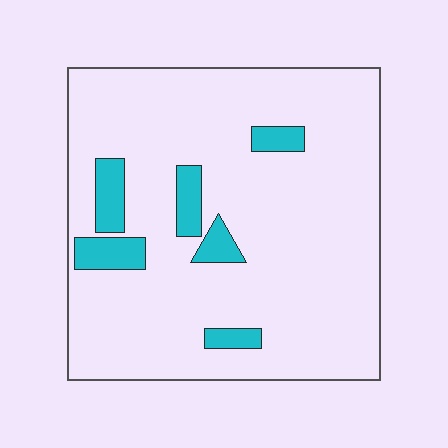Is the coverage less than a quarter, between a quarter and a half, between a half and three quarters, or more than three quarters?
Less than a quarter.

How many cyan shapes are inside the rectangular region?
6.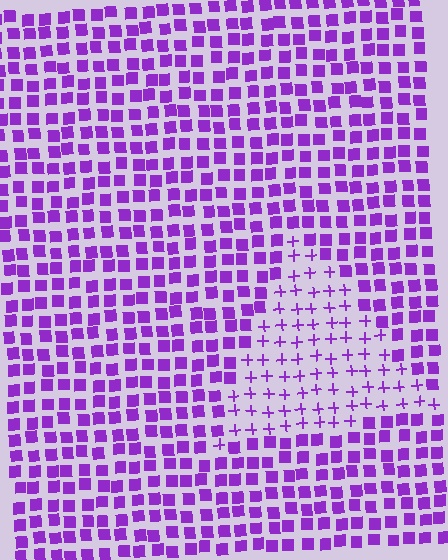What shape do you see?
I see a triangle.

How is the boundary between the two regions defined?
The boundary is defined by a change in element shape: plus signs inside vs. squares outside. All elements share the same color and spacing.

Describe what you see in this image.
The image is filled with small purple elements arranged in a uniform grid. A triangle-shaped region contains plus signs, while the surrounding area contains squares. The boundary is defined purely by the change in element shape.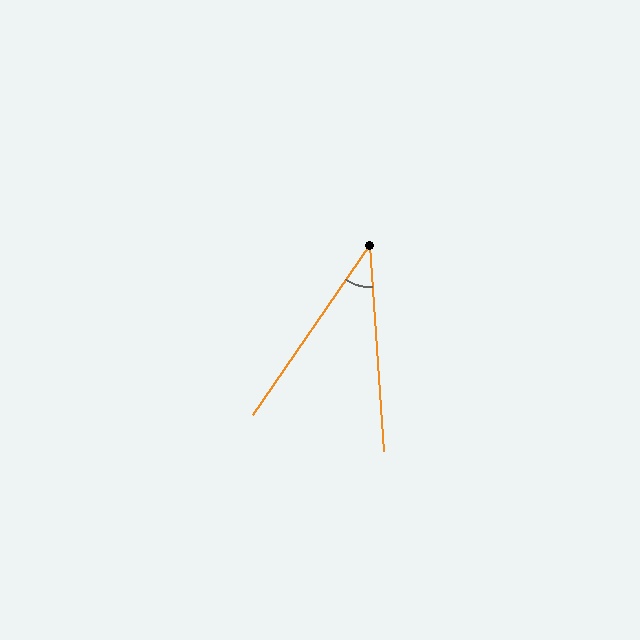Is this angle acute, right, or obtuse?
It is acute.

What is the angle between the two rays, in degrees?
Approximately 39 degrees.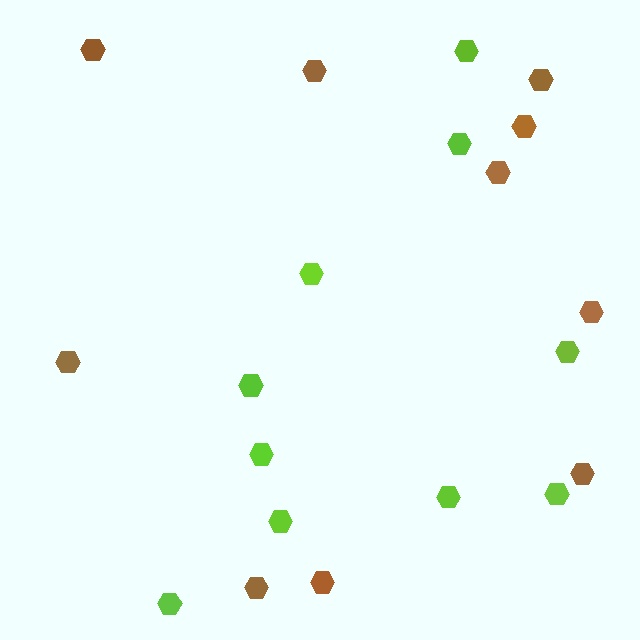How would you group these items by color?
There are 2 groups: one group of brown hexagons (10) and one group of lime hexagons (10).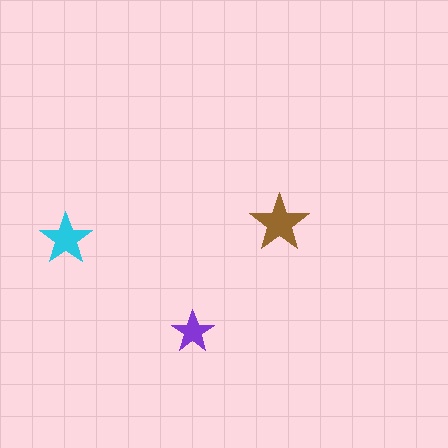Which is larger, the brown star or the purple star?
The brown one.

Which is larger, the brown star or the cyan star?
The brown one.